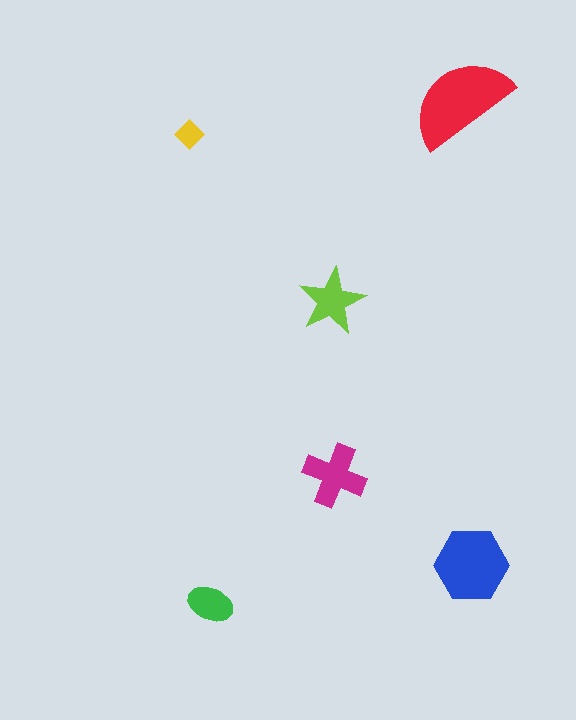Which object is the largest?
The red semicircle.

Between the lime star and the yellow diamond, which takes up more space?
The lime star.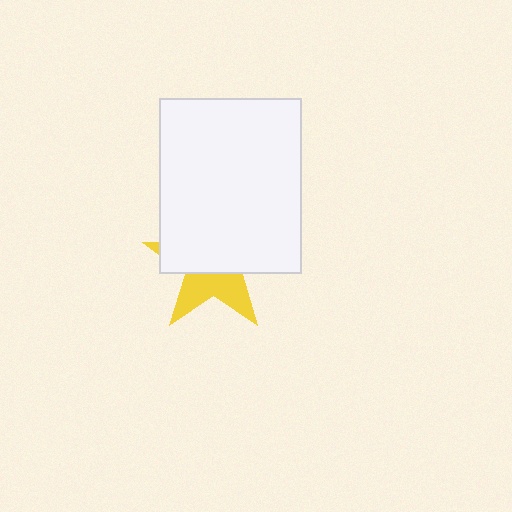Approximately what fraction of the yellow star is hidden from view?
Roughly 61% of the yellow star is hidden behind the white rectangle.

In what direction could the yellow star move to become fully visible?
The yellow star could move down. That would shift it out from behind the white rectangle entirely.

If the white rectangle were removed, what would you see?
You would see the complete yellow star.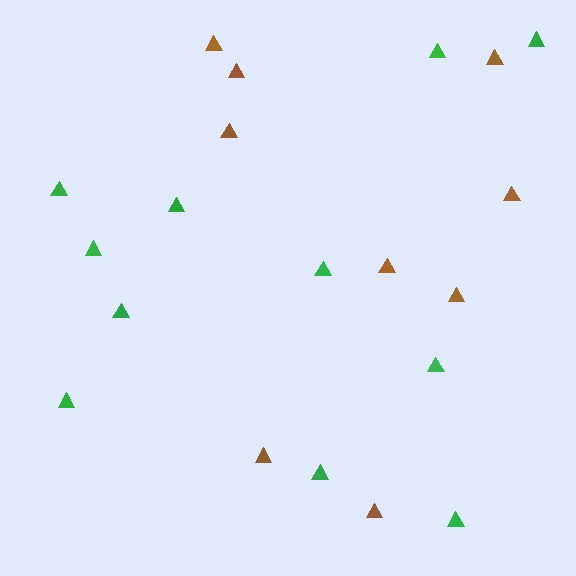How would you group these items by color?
There are 2 groups: one group of brown triangles (9) and one group of green triangles (11).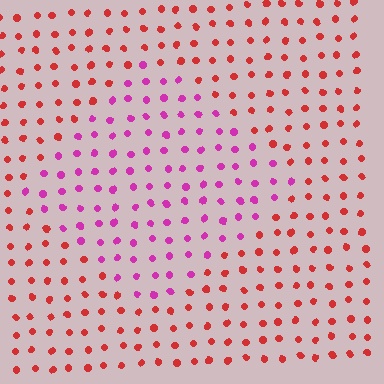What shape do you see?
I see a diamond.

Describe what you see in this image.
The image is filled with small red elements in a uniform arrangement. A diamond-shaped region is visible where the elements are tinted to a slightly different hue, forming a subtle color boundary.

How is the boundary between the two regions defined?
The boundary is defined purely by a slight shift in hue (about 48 degrees). Spacing, size, and orientation are identical on both sides.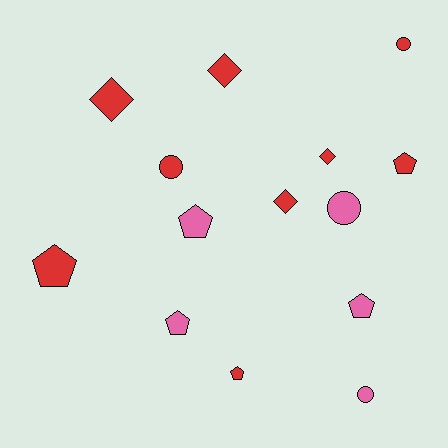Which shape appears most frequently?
Pentagon, with 6 objects.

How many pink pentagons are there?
There are 3 pink pentagons.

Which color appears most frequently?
Red, with 9 objects.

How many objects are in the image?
There are 14 objects.